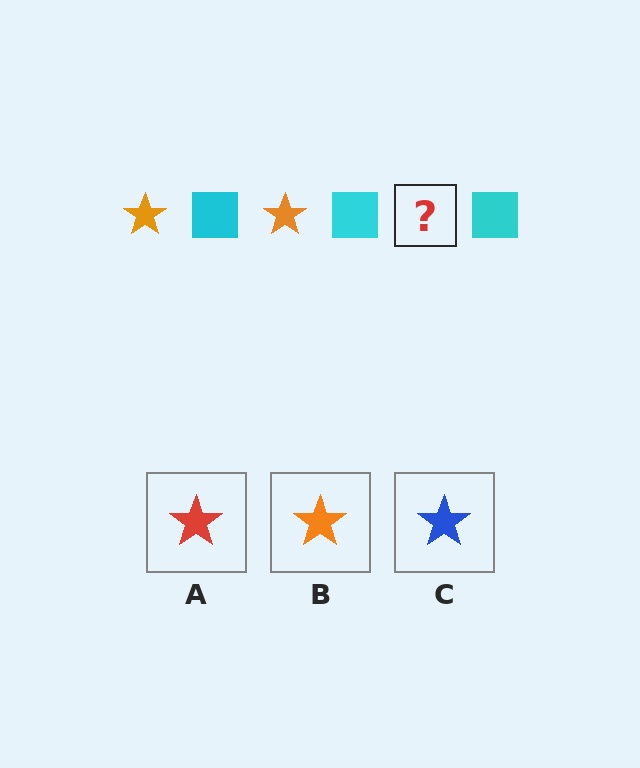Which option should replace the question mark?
Option B.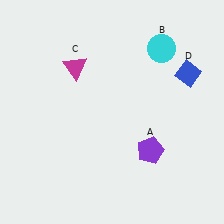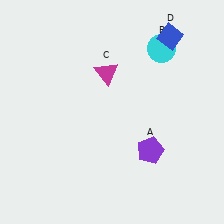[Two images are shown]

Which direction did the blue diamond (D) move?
The blue diamond (D) moved up.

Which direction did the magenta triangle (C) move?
The magenta triangle (C) moved right.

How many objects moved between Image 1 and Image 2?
2 objects moved between the two images.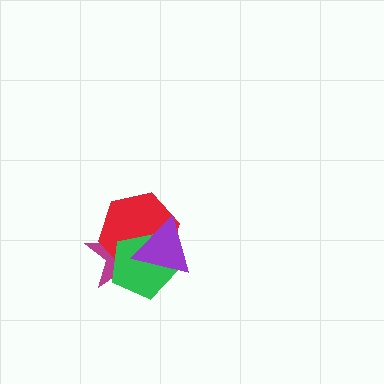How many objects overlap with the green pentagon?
3 objects overlap with the green pentagon.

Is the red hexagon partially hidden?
Yes, it is partially covered by another shape.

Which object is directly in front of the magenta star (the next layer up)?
The red hexagon is directly in front of the magenta star.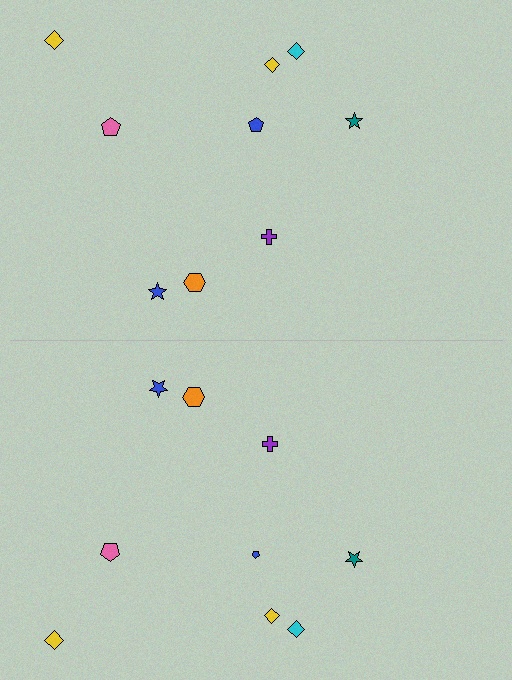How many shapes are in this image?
There are 18 shapes in this image.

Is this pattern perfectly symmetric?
No, the pattern is not perfectly symmetric. The blue pentagon on the bottom side has a different size than its mirror counterpart.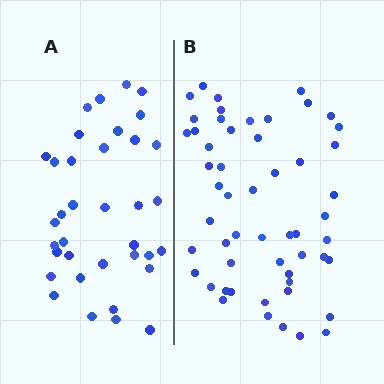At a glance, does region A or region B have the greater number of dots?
Region B (the right region) has more dots.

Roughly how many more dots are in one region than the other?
Region B has approximately 20 more dots than region A.